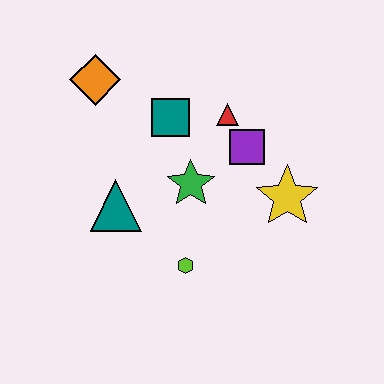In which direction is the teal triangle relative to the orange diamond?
The teal triangle is below the orange diamond.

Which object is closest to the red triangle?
The purple square is closest to the red triangle.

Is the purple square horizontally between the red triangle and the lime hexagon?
No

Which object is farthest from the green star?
The orange diamond is farthest from the green star.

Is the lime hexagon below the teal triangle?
Yes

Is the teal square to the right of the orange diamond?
Yes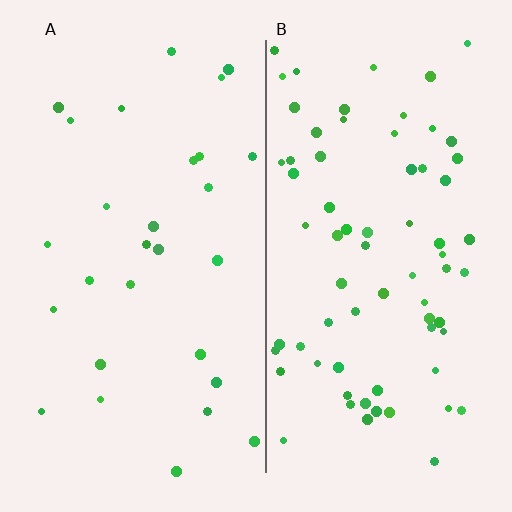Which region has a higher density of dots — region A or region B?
B (the right).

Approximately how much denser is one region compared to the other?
Approximately 2.5× — region B over region A.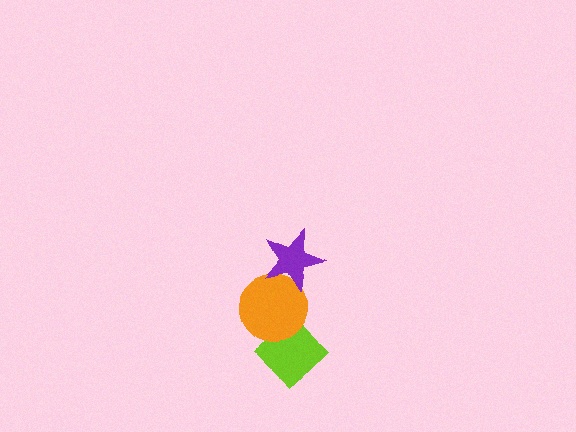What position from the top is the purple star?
The purple star is 1st from the top.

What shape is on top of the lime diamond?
The orange circle is on top of the lime diamond.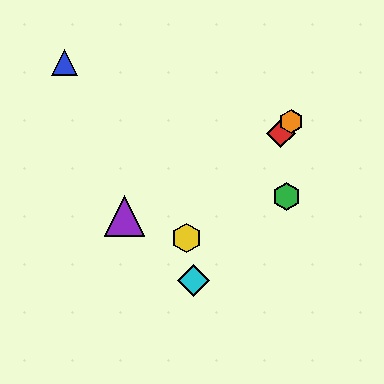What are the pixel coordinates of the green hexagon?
The green hexagon is at (286, 197).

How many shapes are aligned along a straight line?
3 shapes (the red diamond, the yellow hexagon, the orange hexagon) are aligned along a straight line.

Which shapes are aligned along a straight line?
The red diamond, the yellow hexagon, the orange hexagon are aligned along a straight line.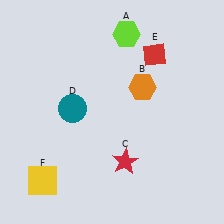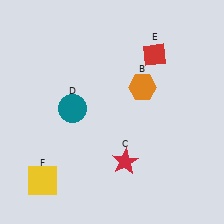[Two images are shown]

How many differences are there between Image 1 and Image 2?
There is 1 difference between the two images.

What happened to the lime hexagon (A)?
The lime hexagon (A) was removed in Image 2. It was in the top-right area of Image 1.